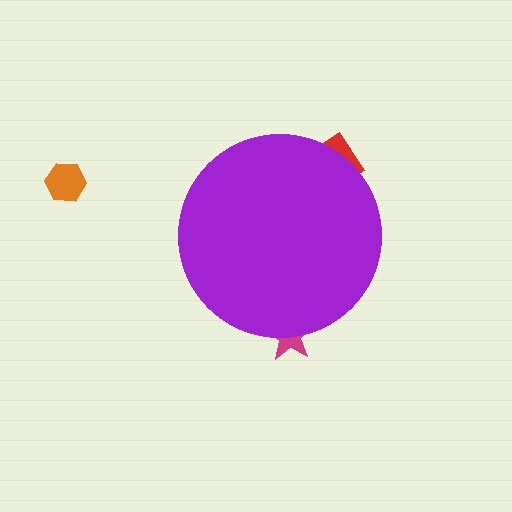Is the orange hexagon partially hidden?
No, the orange hexagon is fully visible.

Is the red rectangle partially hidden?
Yes, the red rectangle is partially hidden behind the purple circle.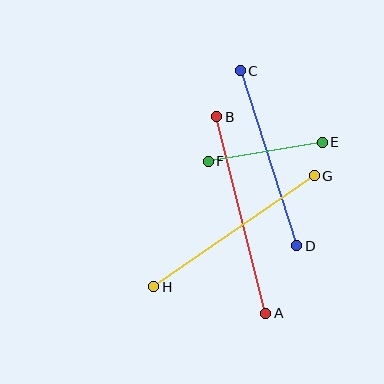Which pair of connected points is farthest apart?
Points A and B are farthest apart.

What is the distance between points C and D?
The distance is approximately 184 pixels.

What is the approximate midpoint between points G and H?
The midpoint is at approximately (234, 231) pixels.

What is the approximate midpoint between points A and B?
The midpoint is at approximately (241, 215) pixels.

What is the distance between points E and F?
The distance is approximately 115 pixels.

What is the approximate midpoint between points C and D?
The midpoint is at approximately (269, 158) pixels.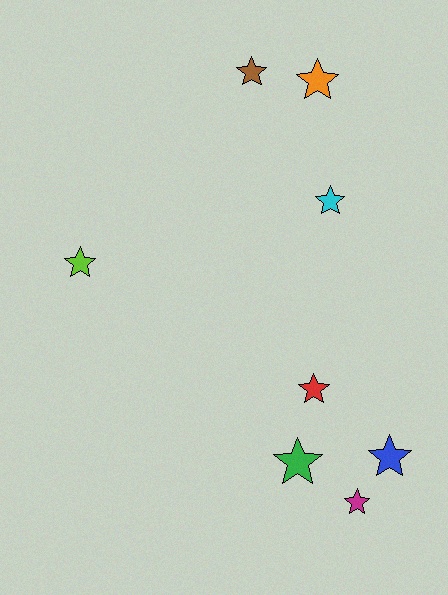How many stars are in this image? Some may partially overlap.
There are 8 stars.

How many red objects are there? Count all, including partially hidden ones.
There is 1 red object.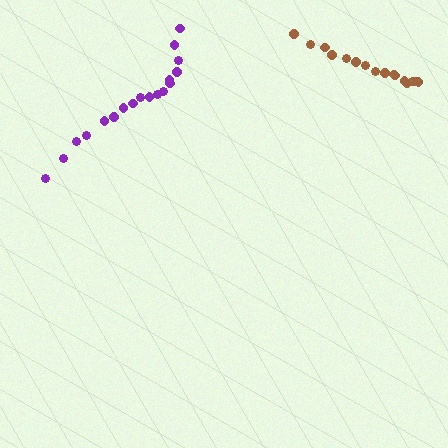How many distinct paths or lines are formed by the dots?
There are 2 distinct paths.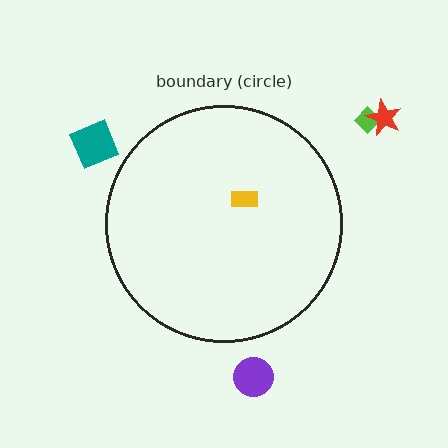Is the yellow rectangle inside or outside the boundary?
Inside.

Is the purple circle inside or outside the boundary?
Outside.